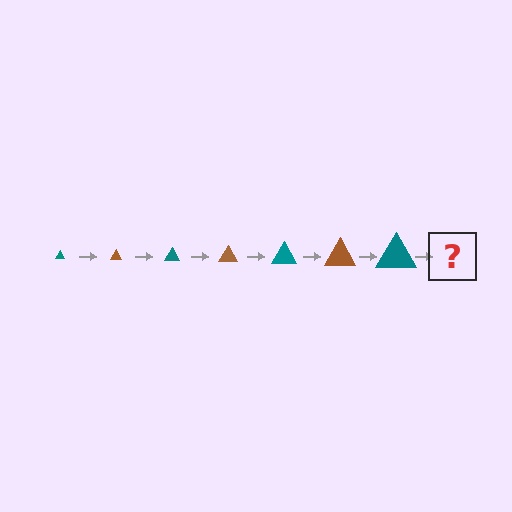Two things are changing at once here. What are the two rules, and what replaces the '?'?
The two rules are that the triangle grows larger each step and the color cycles through teal and brown. The '?' should be a brown triangle, larger than the previous one.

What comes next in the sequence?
The next element should be a brown triangle, larger than the previous one.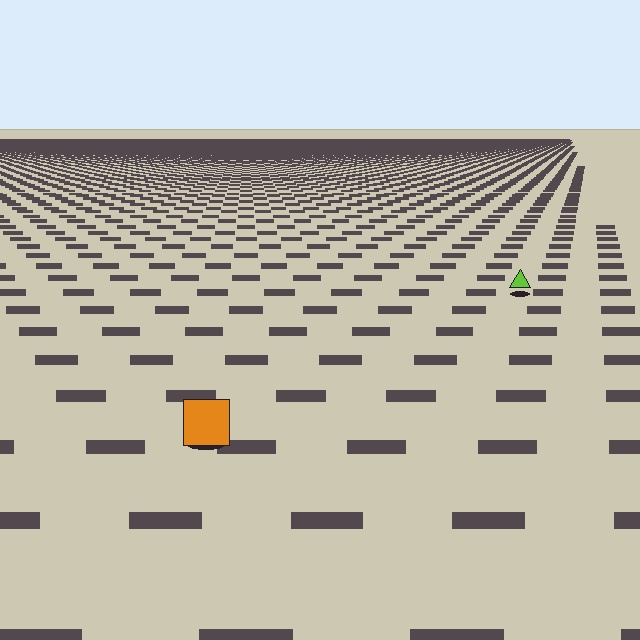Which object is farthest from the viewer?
The lime triangle is farthest from the viewer. It appears smaller and the ground texture around it is denser.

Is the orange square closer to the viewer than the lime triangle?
Yes. The orange square is closer — you can tell from the texture gradient: the ground texture is coarser near it.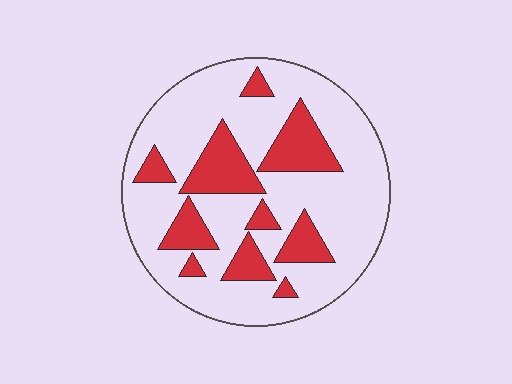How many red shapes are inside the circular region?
10.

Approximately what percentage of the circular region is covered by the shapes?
Approximately 25%.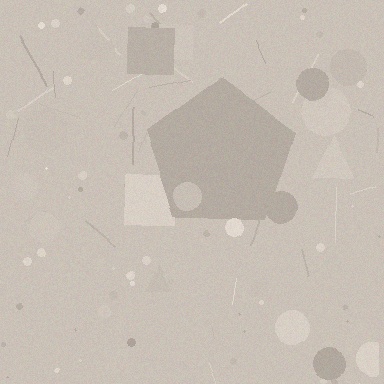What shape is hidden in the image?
A pentagon is hidden in the image.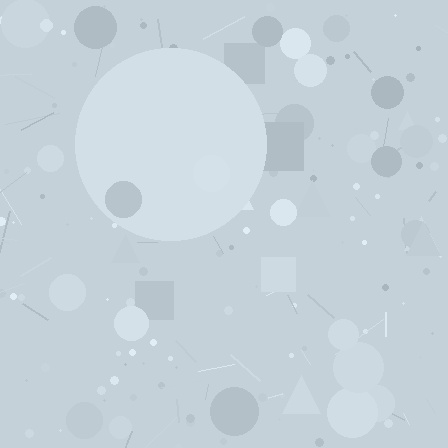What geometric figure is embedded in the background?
A circle is embedded in the background.